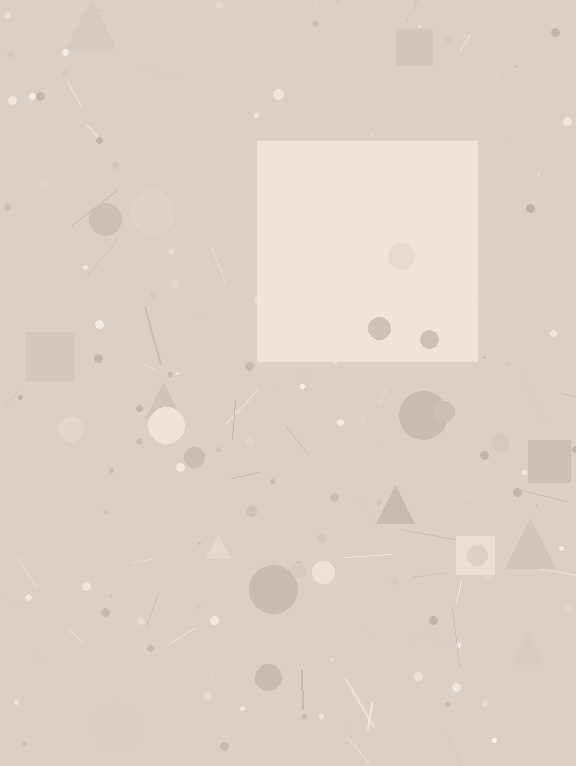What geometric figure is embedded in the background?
A square is embedded in the background.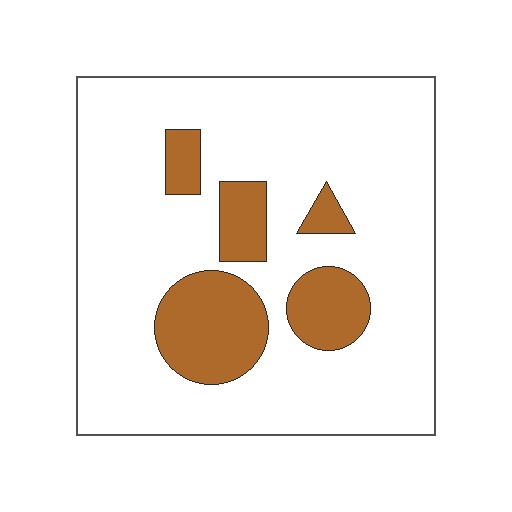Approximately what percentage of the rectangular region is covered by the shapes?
Approximately 20%.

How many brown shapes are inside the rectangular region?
5.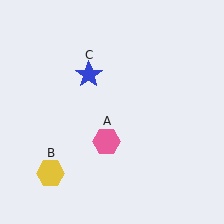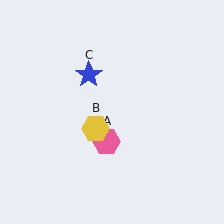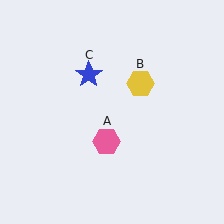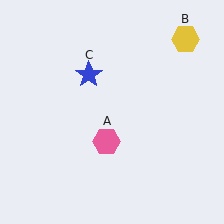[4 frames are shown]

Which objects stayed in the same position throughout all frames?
Pink hexagon (object A) and blue star (object C) remained stationary.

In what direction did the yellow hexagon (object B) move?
The yellow hexagon (object B) moved up and to the right.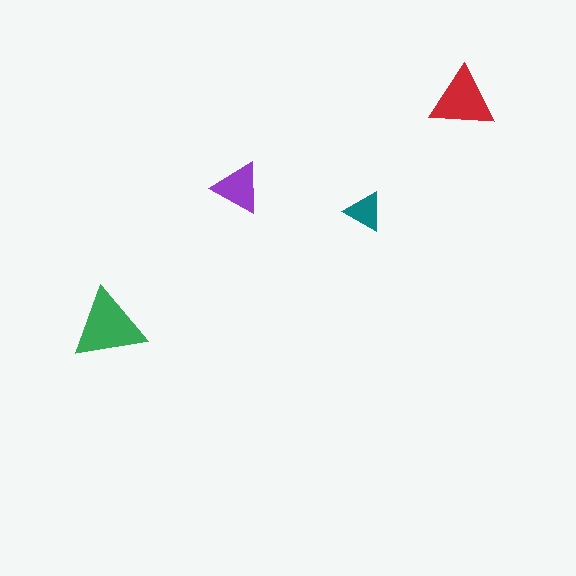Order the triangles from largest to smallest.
the green one, the red one, the purple one, the teal one.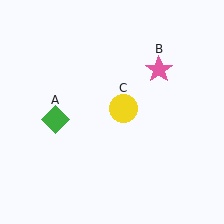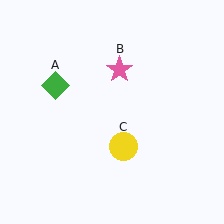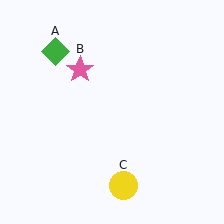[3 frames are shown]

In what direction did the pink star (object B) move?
The pink star (object B) moved left.